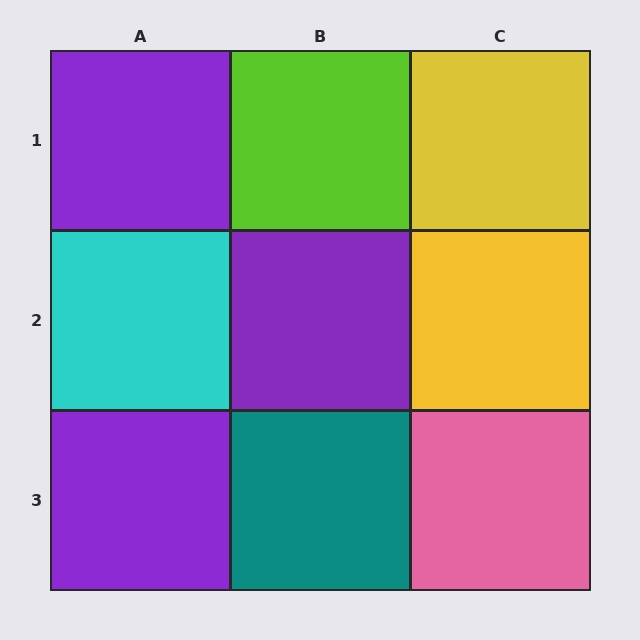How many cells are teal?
1 cell is teal.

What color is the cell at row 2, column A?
Cyan.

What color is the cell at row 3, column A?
Purple.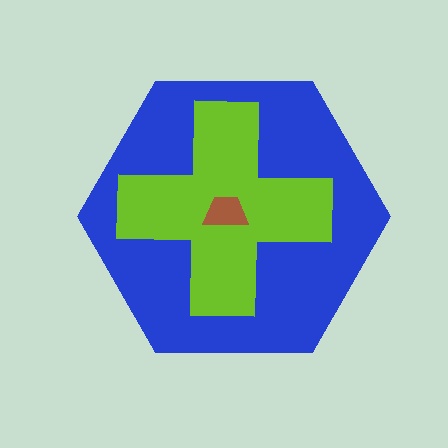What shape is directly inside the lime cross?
The brown trapezoid.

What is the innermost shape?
The brown trapezoid.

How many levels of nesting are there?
3.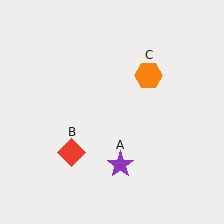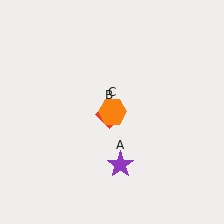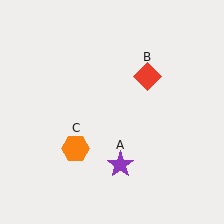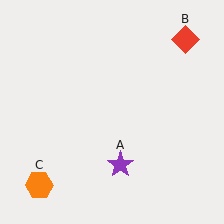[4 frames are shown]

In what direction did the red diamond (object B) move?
The red diamond (object B) moved up and to the right.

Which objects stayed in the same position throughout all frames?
Purple star (object A) remained stationary.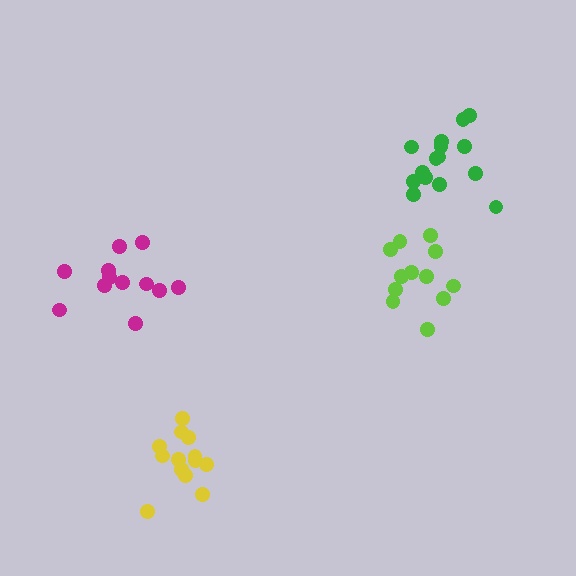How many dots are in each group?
Group 1: 12 dots, Group 2: 13 dots, Group 3: 15 dots, Group 4: 12 dots (52 total).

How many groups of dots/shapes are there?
There are 4 groups.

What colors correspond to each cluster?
The clusters are colored: lime, yellow, green, magenta.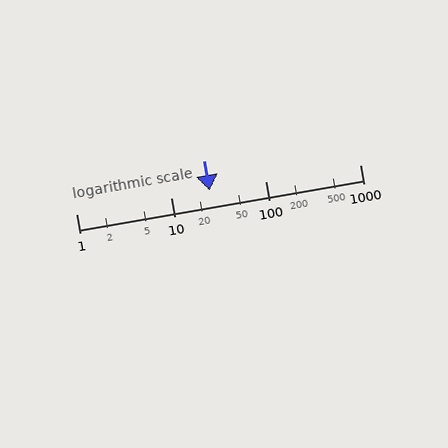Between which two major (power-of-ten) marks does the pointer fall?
The pointer is between 10 and 100.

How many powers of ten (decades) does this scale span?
The scale spans 3 decades, from 1 to 1000.